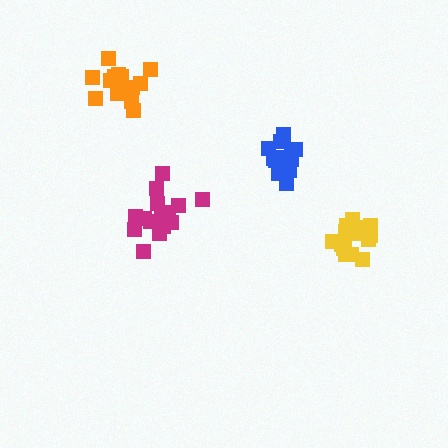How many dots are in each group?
Group 1: 16 dots, Group 2: 16 dots, Group 3: 14 dots, Group 4: 16 dots (62 total).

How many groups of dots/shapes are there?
There are 4 groups.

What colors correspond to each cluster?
The clusters are colored: magenta, orange, blue, yellow.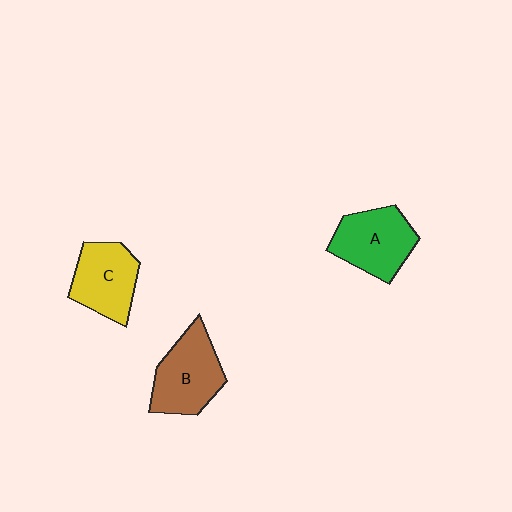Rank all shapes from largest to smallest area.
From largest to smallest: B (brown), A (green), C (yellow).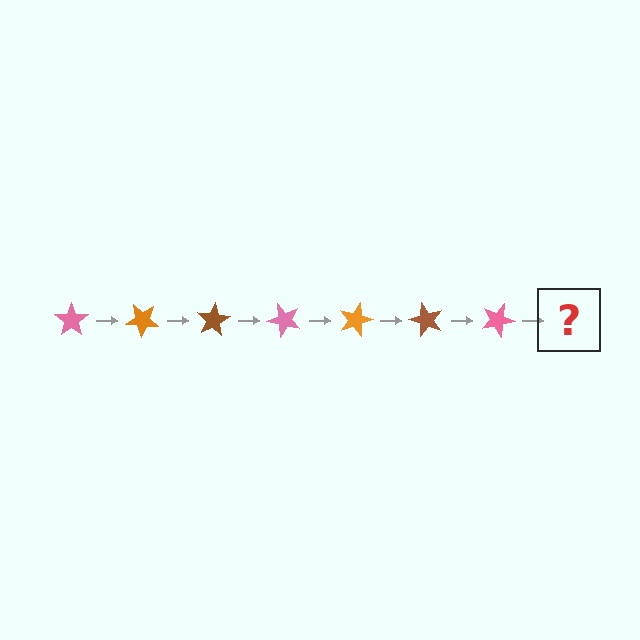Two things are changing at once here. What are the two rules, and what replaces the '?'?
The two rules are that it rotates 40 degrees each step and the color cycles through pink, orange, and brown. The '?' should be an orange star, rotated 280 degrees from the start.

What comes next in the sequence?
The next element should be an orange star, rotated 280 degrees from the start.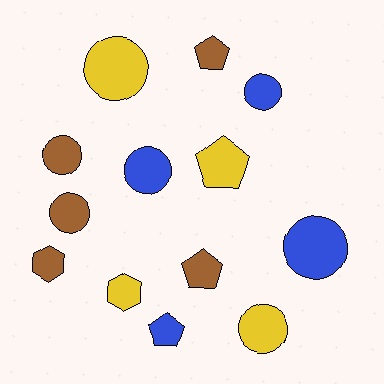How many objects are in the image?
There are 13 objects.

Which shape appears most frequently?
Circle, with 7 objects.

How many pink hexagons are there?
There are no pink hexagons.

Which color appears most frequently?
Brown, with 5 objects.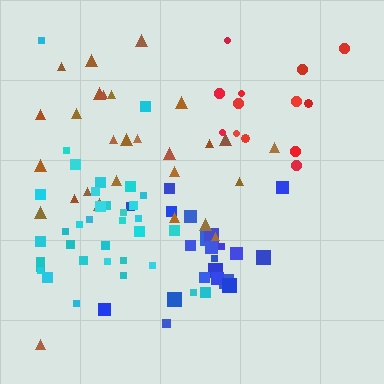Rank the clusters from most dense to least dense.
blue, cyan, brown, red.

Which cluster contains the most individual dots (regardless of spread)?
Cyan (35).